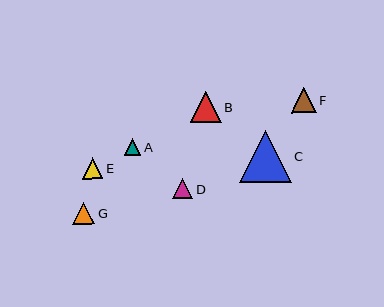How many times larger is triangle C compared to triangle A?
Triangle C is approximately 3.1 times the size of triangle A.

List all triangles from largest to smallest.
From largest to smallest: C, B, F, G, D, E, A.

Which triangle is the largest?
Triangle C is the largest with a size of approximately 52 pixels.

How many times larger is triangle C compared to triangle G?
Triangle C is approximately 2.3 times the size of triangle G.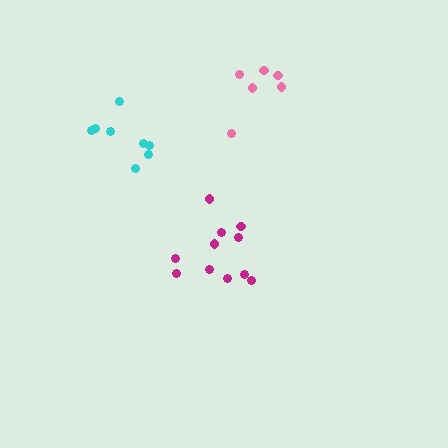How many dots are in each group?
Group 1: 11 dots, Group 2: 6 dots, Group 3: 8 dots (25 total).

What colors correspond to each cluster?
The clusters are colored: magenta, pink, cyan.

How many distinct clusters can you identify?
There are 3 distinct clusters.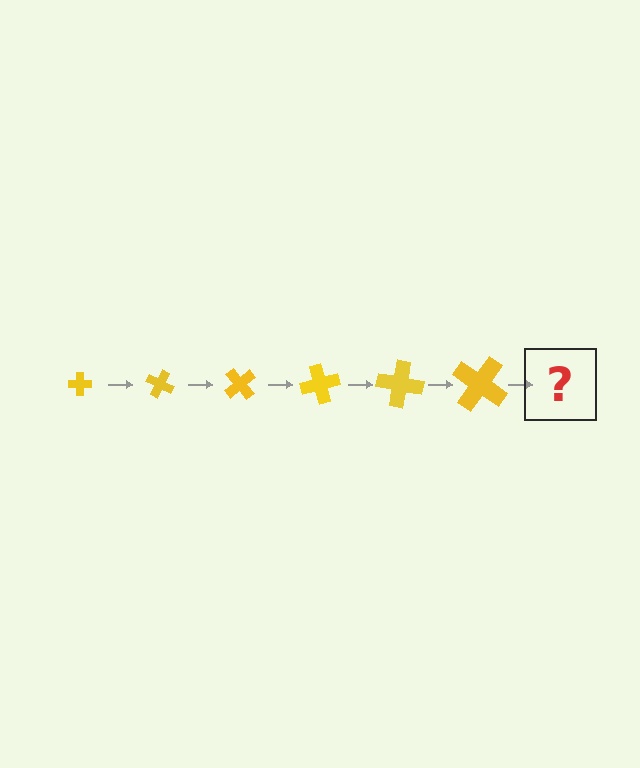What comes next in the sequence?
The next element should be a cross, larger than the previous one and rotated 150 degrees from the start.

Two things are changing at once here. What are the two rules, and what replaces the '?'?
The two rules are that the cross grows larger each step and it rotates 25 degrees each step. The '?' should be a cross, larger than the previous one and rotated 150 degrees from the start.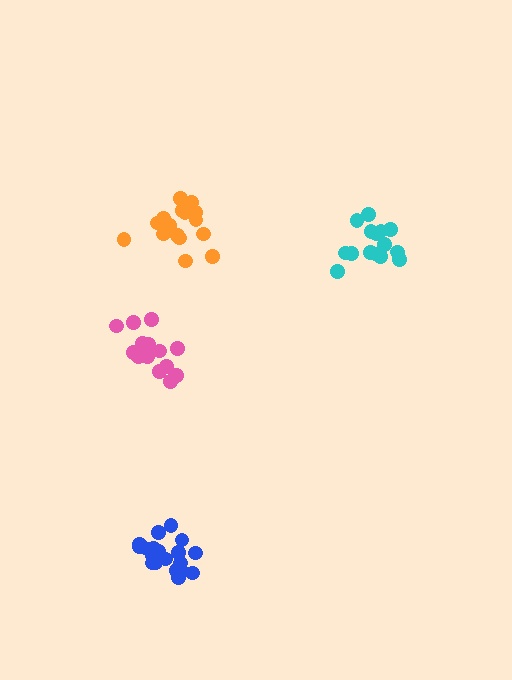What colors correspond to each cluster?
The clusters are colored: pink, cyan, orange, blue.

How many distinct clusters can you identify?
There are 4 distinct clusters.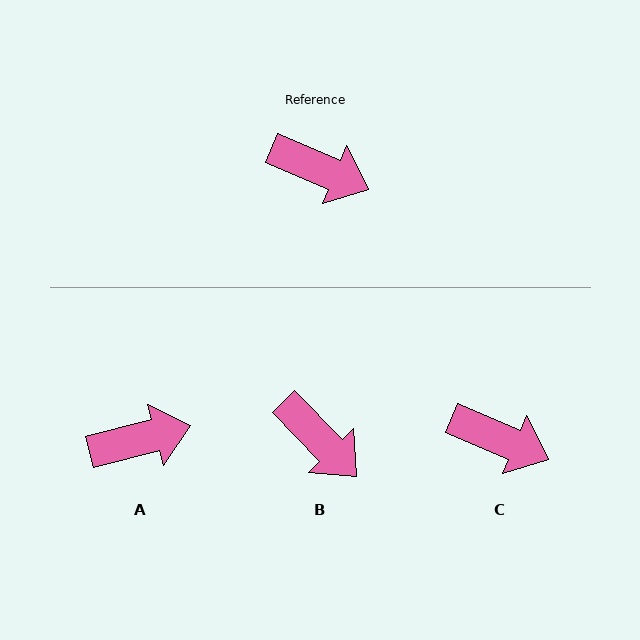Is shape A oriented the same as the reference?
No, it is off by about 38 degrees.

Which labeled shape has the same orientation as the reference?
C.